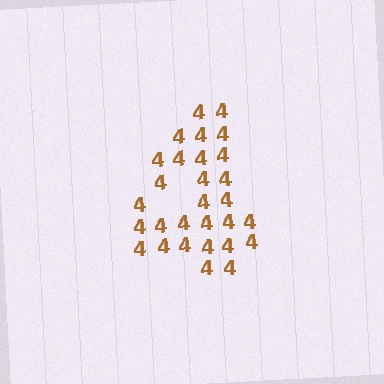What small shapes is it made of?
It is made of small digit 4's.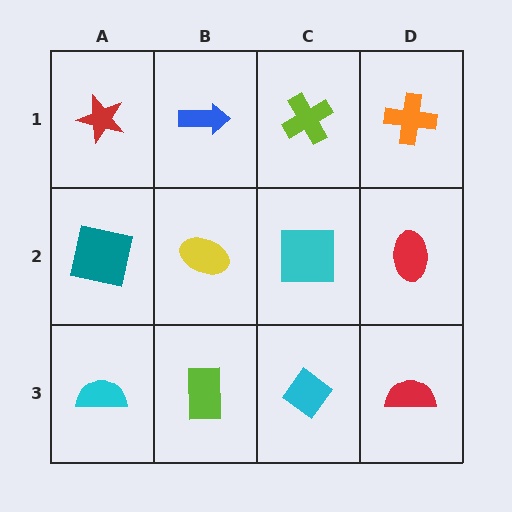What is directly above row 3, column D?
A red ellipse.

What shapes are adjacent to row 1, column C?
A cyan square (row 2, column C), a blue arrow (row 1, column B), an orange cross (row 1, column D).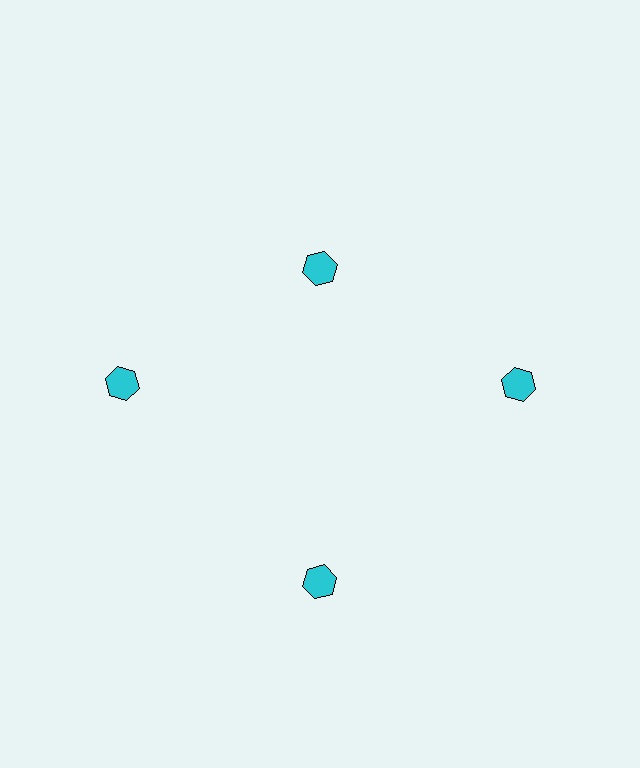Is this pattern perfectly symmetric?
No. The 4 cyan hexagons are arranged in a ring, but one element near the 12 o'clock position is pulled inward toward the center, breaking the 4-fold rotational symmetry.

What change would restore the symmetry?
The symmetry would be restored by moving it outward, back onto the ring so that all 4 hexagons sit at equal angles and equal distance from the center.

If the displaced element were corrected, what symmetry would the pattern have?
It would have 4-fold rotational symmetry — the pattern would map onto itself every 90 degrees.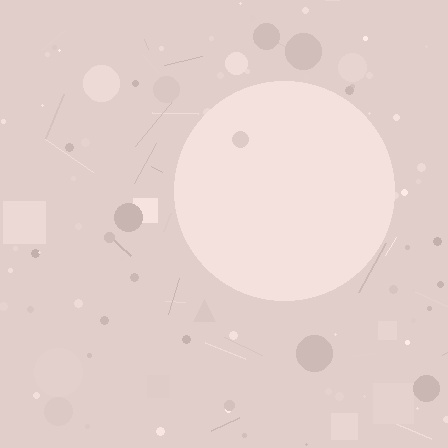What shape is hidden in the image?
A circle is hidden in the image.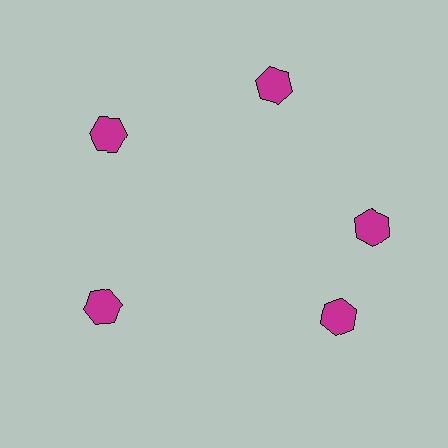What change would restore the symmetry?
The symmetry would be restored by rotating it back into even spacing with its neighbors so that all 5 hexagons sit at equal angles and equal distance from the center.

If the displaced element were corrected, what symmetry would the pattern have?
It would have 5-fold rotational symmetry — the pattern would map onto itself every 72 degrees.